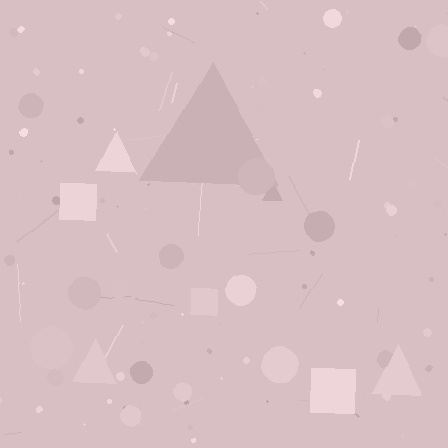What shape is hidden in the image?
A triangle is hidden in the image.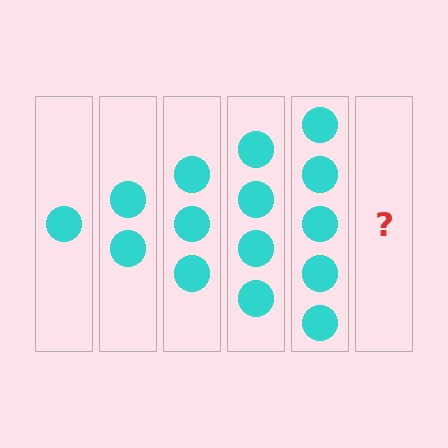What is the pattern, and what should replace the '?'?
The pattern is that each step adds one more circle. The '?' should be 6 circles.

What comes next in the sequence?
The next element should be 6 circles.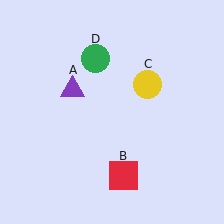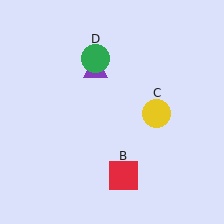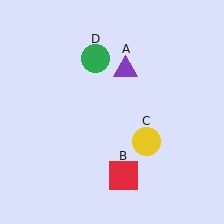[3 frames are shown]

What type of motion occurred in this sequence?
The purple triangle (object A), yellow circle (object C) rotated clockwise around the center of the scene.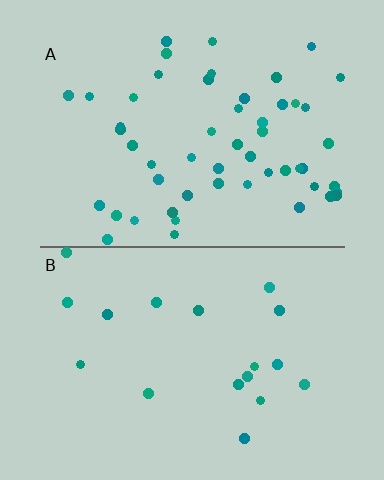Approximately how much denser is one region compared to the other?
Approximately 2.9× — region A over region B.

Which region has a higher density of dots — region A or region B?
A (the top).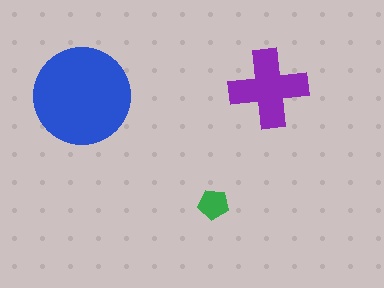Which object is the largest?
The blue circle.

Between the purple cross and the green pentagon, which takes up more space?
The purple cross.